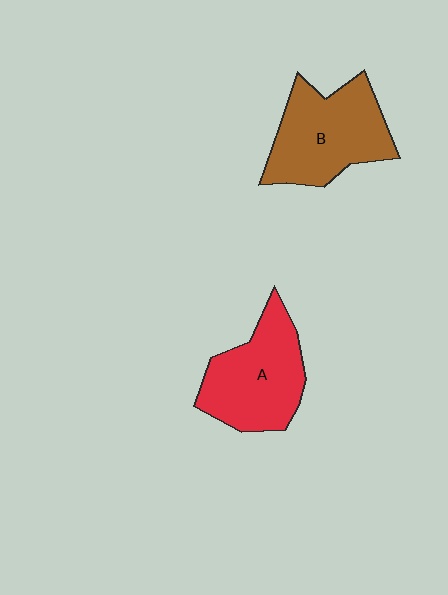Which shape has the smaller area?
Shape A (red).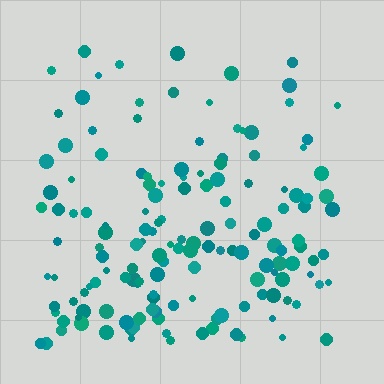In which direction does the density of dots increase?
From top to bottom, with the bottom side densest.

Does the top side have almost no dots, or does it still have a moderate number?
Still a moderate number, just noticeably fewer than the bottom.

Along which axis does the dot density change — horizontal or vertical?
Vertical.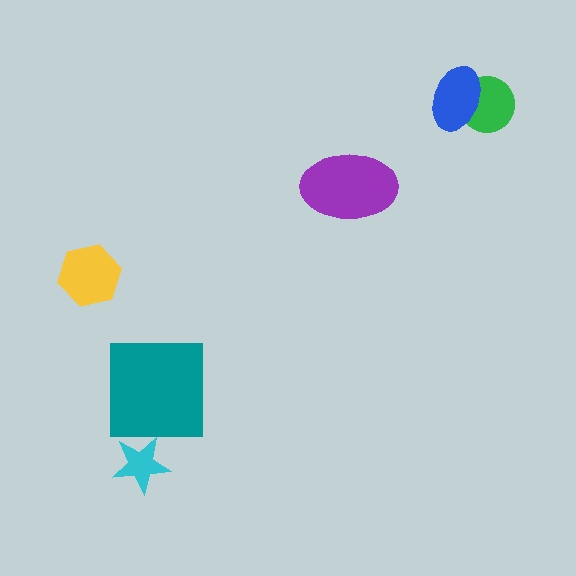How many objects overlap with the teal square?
0 objects overlap with the teal square.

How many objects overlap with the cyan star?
0 objects overlap with the cyan star.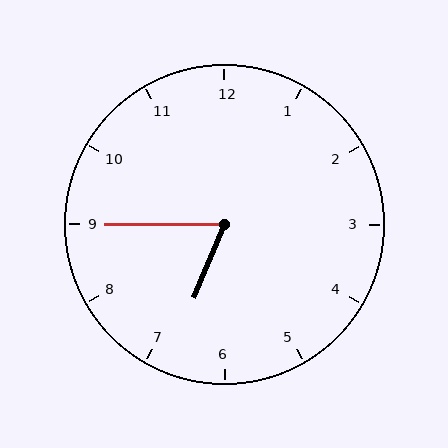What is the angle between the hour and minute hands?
Approximately 68 degrees.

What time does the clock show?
6:45.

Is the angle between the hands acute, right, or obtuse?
It is acute.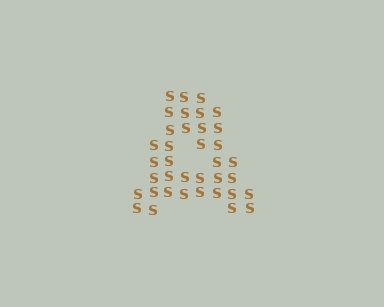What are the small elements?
The small elements are letter S's.